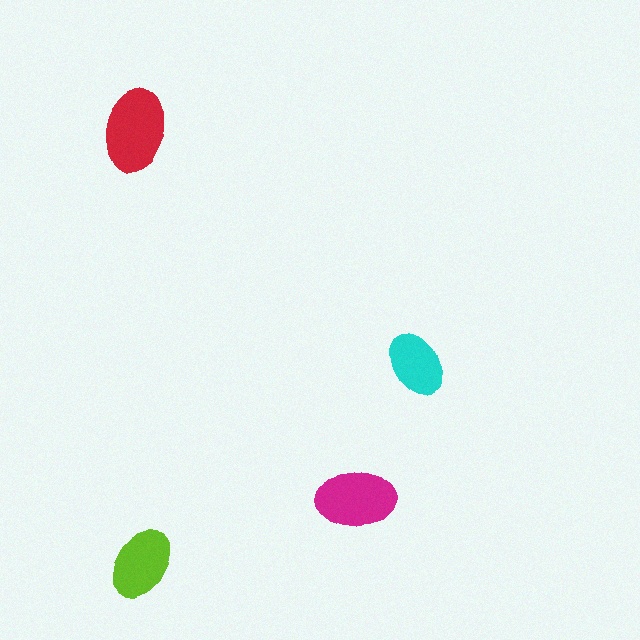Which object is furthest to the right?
The cyan ellipse is rightmost.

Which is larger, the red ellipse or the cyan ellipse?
The red one.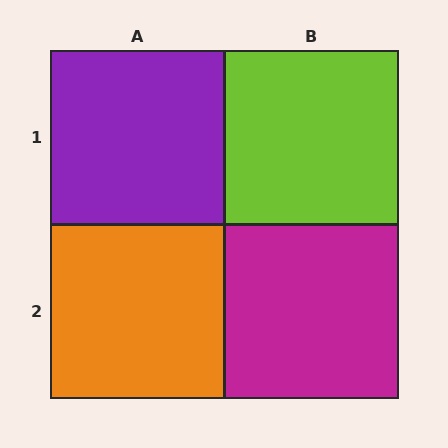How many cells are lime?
1 cell is lime.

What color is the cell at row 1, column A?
Purple.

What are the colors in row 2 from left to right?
Orange, magenta.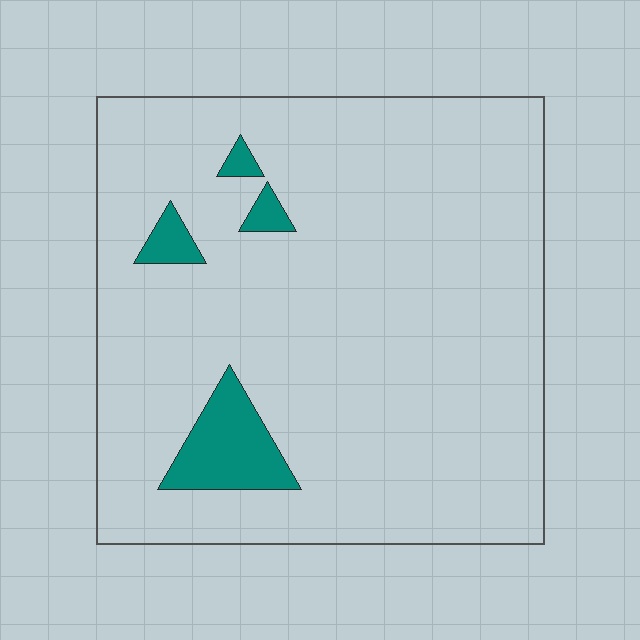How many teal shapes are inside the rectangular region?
4.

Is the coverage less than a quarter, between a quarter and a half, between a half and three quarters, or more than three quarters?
Less than a quarter.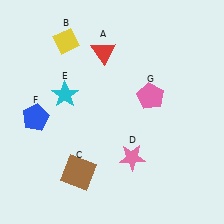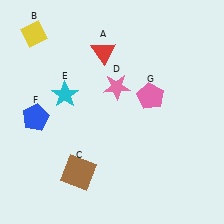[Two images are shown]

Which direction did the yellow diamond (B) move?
The yellow diamond (B) moved left.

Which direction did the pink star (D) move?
The pink star (D) moved up.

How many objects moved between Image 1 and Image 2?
2 objects moved between the two images.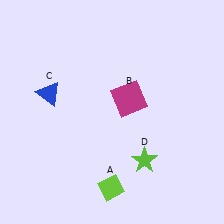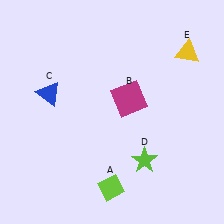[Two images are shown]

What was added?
A yellow triangle (E) was added in Image 2.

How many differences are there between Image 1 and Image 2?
There is 1 difference between the two images.